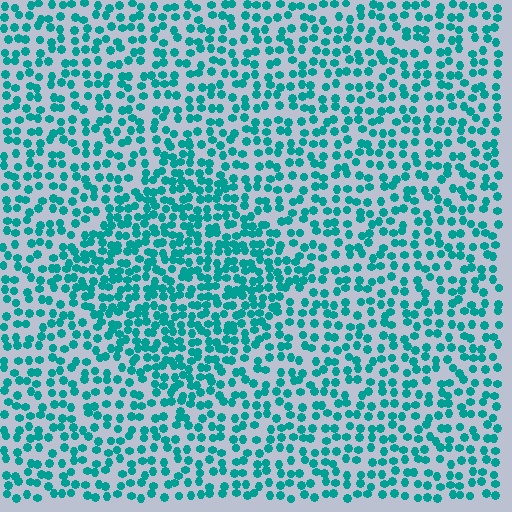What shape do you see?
I see a diamond.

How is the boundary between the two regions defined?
The boundary is defined by a change in element density (approximately 1.7x ratio). All elements are the same color, size, and shape.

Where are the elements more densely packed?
The elements are more densely packed inside the diamond boundary.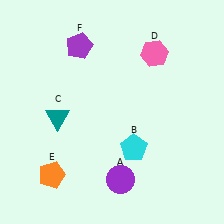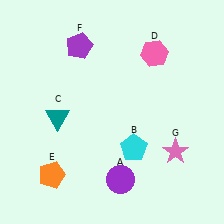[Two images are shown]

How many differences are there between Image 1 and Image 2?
There is 1 difference between the two images.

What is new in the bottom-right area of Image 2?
A pink star (G) was added in the bottom-right area of Image 2.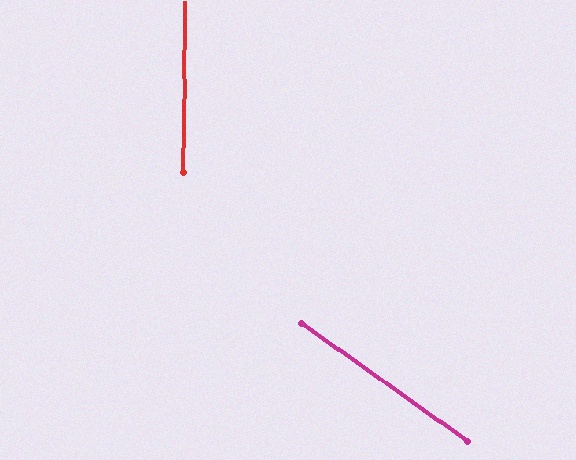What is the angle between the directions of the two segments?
Approximately 55 degrees.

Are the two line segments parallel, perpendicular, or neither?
Neither parallel nor perpendicular — they differ by about 55°.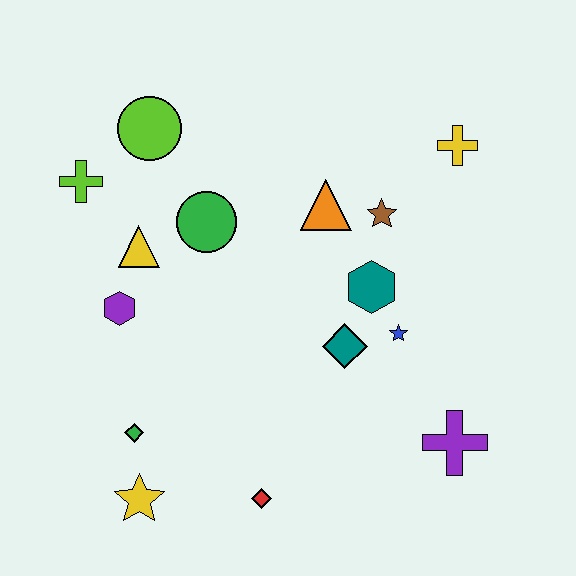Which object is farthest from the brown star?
The yellow star is farthest from the brown star.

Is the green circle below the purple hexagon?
No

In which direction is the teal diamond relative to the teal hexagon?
The teal diamond is below the teal hexagon.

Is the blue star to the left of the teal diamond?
No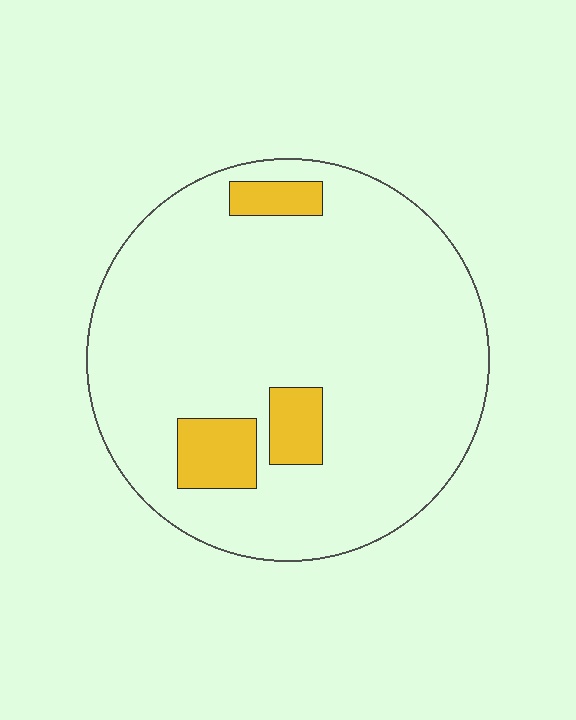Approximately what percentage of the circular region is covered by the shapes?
Approximately 10%.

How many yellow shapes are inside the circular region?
3.